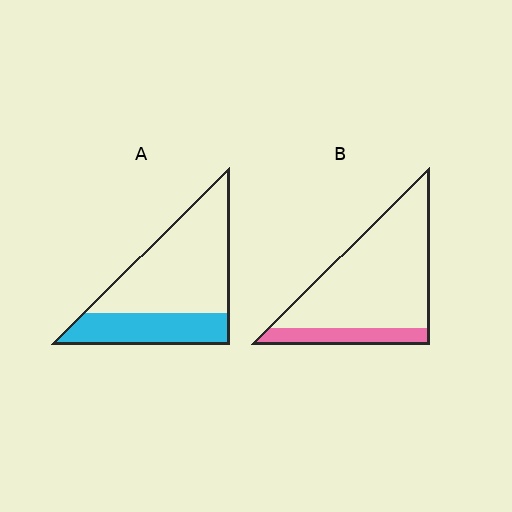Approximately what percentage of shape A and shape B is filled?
A is approximately 35% and B is approximately 20%.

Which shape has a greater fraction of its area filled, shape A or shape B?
Shape A.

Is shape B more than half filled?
No.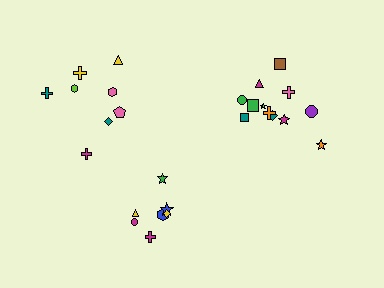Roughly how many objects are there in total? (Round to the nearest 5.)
Roughly 25 objects in total.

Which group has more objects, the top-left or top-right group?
The top-right group.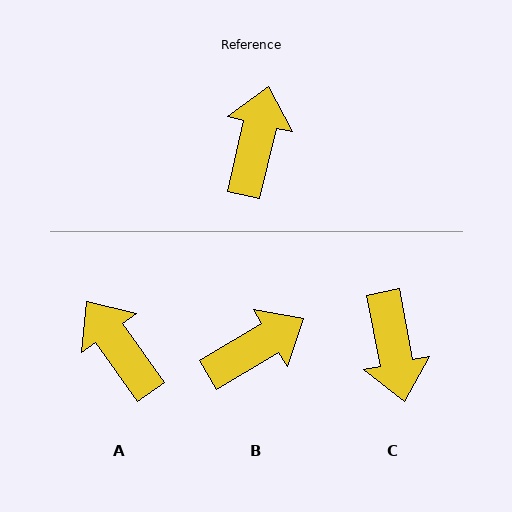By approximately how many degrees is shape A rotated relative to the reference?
Approximately 49 degrees counter-clockwise.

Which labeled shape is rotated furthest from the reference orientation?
C, about 156 degrees away.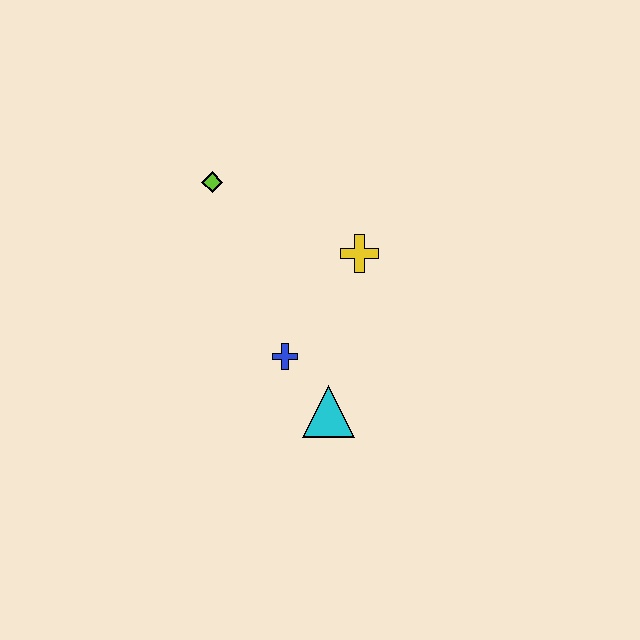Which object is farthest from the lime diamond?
The cyan triangle is farthest from the lime diamond.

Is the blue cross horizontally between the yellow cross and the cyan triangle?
No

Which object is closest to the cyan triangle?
The blue cross is closest to the cyan triangle.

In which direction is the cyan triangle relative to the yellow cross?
The cyan triangle is below the yellow cross.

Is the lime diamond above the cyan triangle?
Yes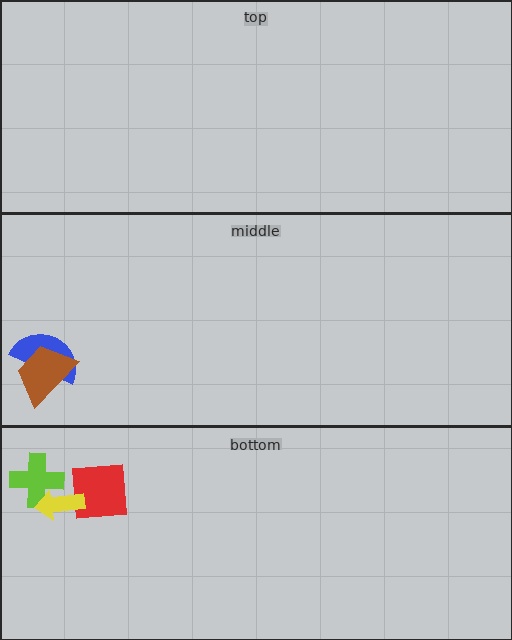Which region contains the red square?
The bottom region.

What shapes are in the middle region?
The blue semicircle, the brown trapezoid.